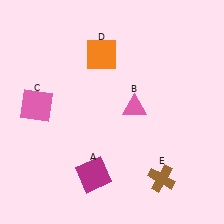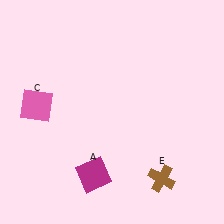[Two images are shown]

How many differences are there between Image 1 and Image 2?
There are 2 differences between the two images.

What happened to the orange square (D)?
The orange square (D) was removed in Image 2. It was in the top-left area of Image 1.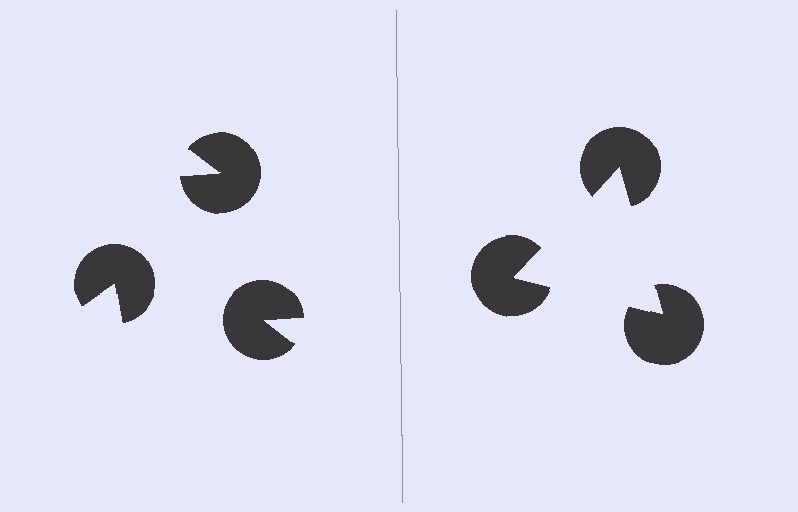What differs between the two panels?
The pac-man discs are positioned identically on both sides; only the wedge orientations differ. On the right they align to a triangle; on the left they are misaligned.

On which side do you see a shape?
An illusory triangle appears on the right side. On the left side the wedge cuts are rotated, so no coherent shape forms.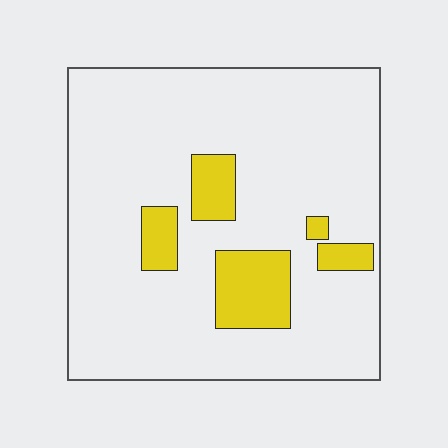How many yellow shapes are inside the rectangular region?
5.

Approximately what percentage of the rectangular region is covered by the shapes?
Approximately 15%.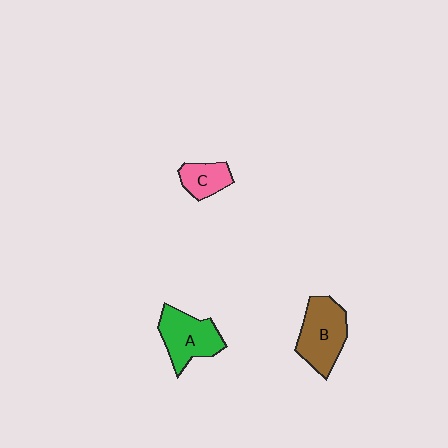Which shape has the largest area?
Shape B (brown).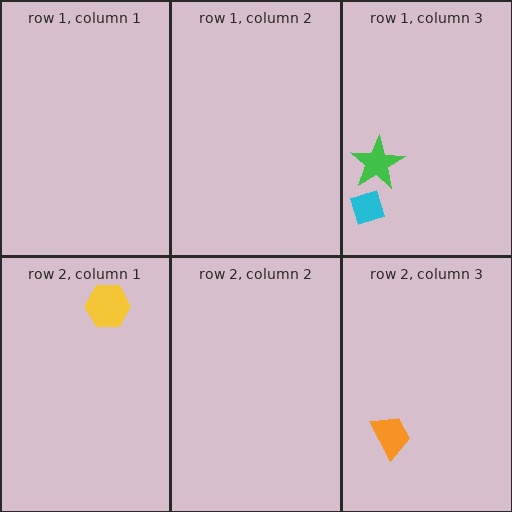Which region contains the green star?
The row 1, column 3 region.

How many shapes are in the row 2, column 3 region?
1.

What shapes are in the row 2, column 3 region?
The orange trapezoid.